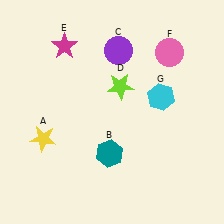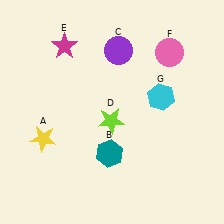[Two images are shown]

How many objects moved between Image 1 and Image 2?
1 object moved between the two images.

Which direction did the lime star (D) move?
The lime star (D) moved down.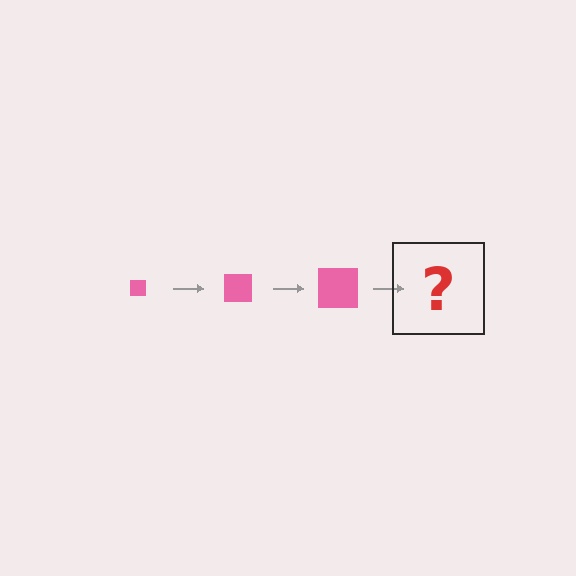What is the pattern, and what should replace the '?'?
The pattern is that the square gets progressively larger each step. The '?' should be a pink square, larger than the previous one.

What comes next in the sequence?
The next element should be a pink square, larger than the previous one.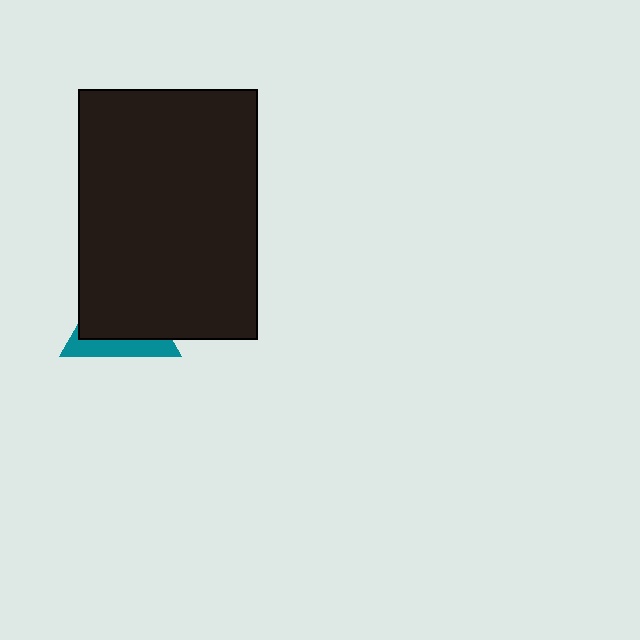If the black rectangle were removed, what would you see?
You would see the complete teal triangle.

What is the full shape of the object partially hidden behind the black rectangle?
The partially hidden object is a teal triangle.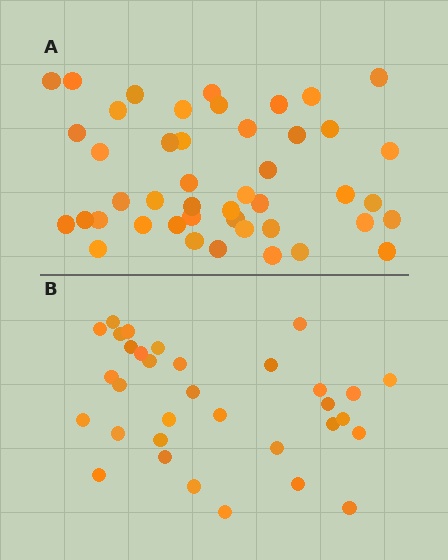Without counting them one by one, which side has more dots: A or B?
Region A (the top region) has more dots.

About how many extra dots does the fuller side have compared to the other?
Region A has roughly 12 or so more dots than region B.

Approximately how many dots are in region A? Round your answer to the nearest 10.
About 40 dots. (The exact count is 45, which rounds to 40.)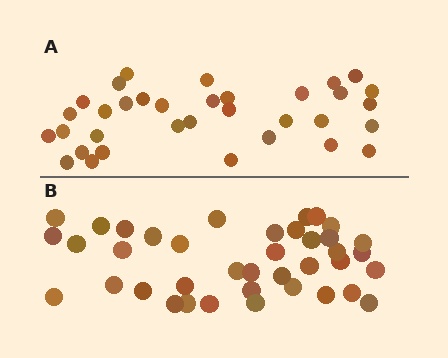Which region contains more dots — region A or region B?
Region B (the bottom region) has more dots.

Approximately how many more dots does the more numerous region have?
Region B has about 5 more dots than region A.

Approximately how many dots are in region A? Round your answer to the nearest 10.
About 30 dots. (The exact count is 34, which rounds to 30.)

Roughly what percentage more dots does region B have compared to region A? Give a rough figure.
About 15% more.